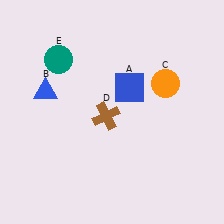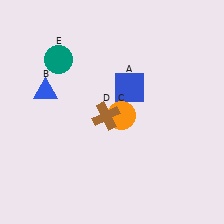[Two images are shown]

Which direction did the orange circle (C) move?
The orange circle (C) moved left.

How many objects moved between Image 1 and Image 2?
1 object moved between the two images.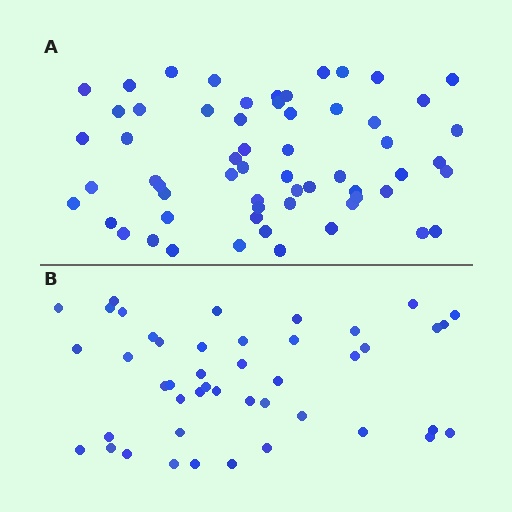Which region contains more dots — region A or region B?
Region A (the top region) has more dots.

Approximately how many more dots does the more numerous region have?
Region A has approximately 15 more dots than region B.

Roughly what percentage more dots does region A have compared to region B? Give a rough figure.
About 35% more.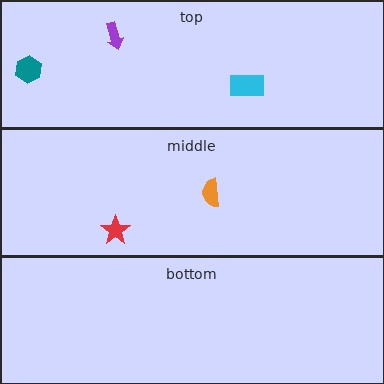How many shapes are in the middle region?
2.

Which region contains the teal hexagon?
The top region.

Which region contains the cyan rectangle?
The top region.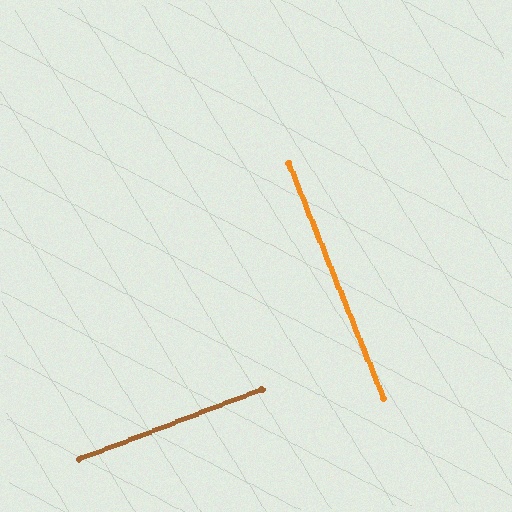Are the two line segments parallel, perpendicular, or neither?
Perpendicular — they meet at approximately 89°.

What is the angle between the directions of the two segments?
Approximately 89 degrees.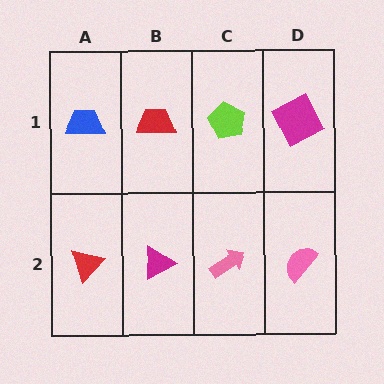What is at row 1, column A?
A blue trapezoid.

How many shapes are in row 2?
4 shapes.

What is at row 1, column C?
A lime pentagon.